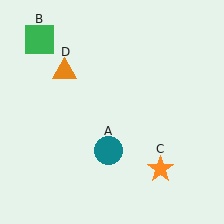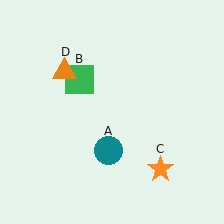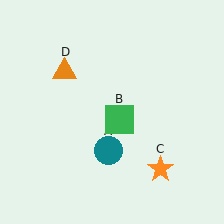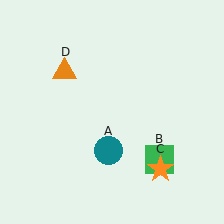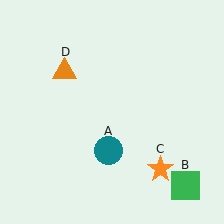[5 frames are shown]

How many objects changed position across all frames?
1 object changed position: green square (object B).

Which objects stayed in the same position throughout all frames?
Teal circle (object A) and orange star (object C) and orange triangle (object D) remained stationary.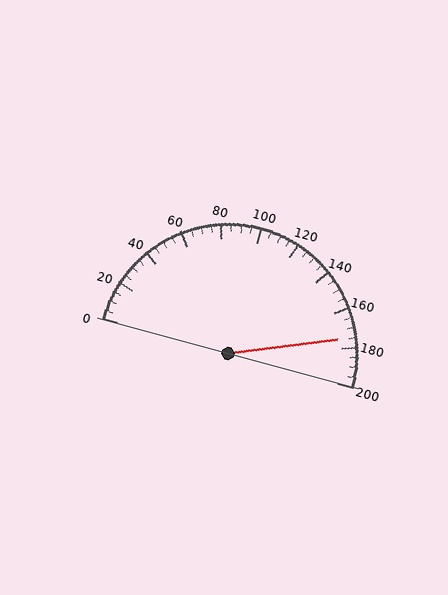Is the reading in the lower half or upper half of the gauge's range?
The reading is in the upper half of the range (0 to 200).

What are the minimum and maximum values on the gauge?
The gauge ranges from 0 to 200.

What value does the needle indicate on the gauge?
The needle indicates approximately 175.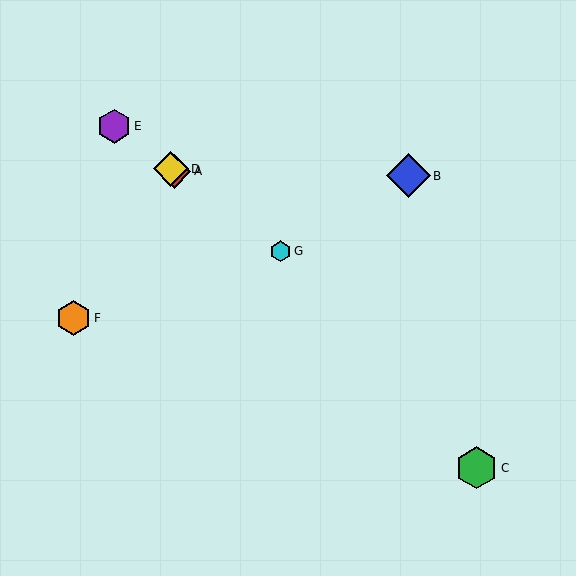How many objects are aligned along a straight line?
4 objects (A, D, E, G) are aligned along a straight line.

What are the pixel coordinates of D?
Object D is at (171, 169).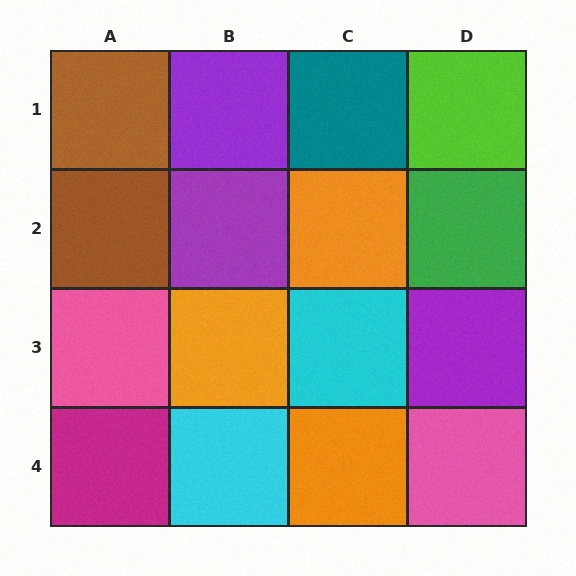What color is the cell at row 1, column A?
Brown.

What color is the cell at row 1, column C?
Teal.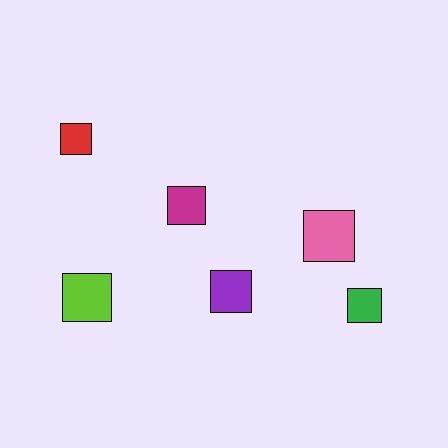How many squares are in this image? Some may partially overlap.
There are 6 squares.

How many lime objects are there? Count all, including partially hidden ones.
There is 1 lime object.